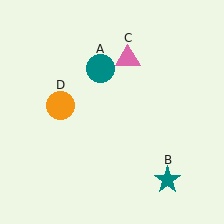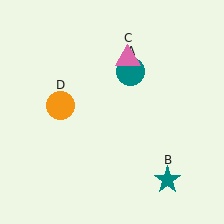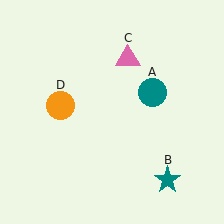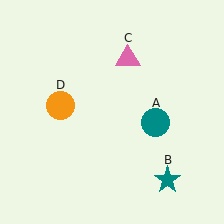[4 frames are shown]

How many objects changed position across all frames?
1 object changed position: teal circle (object A).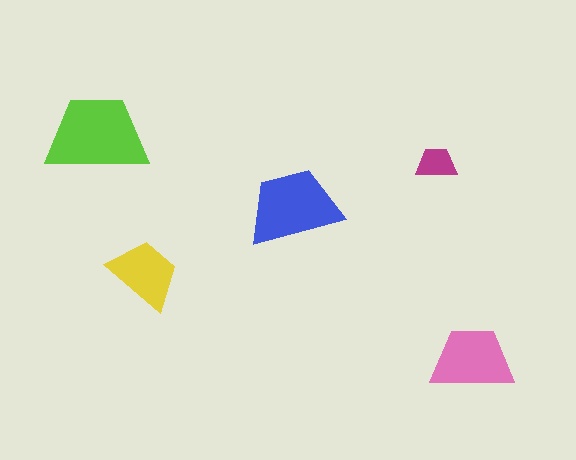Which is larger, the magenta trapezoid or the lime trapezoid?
The lime one.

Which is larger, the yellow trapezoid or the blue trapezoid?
The blue one.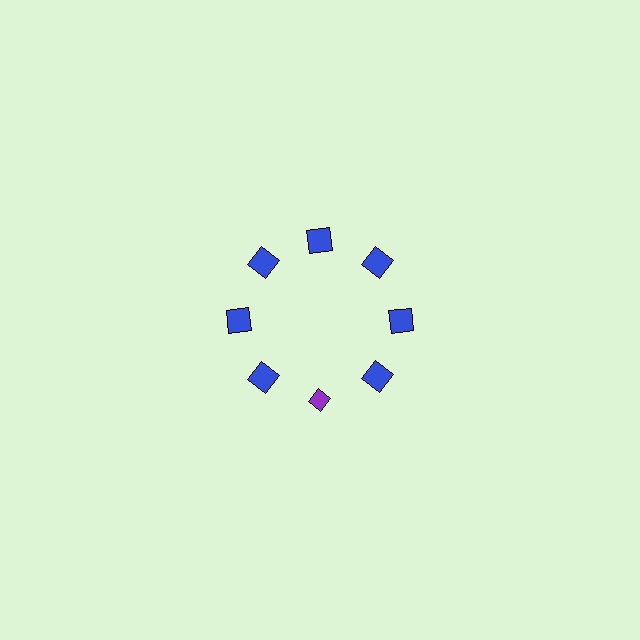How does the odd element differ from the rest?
It differs in both color (purple instead of blue) and shape (diamond instead of square).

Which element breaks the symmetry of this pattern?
The purple diamond at roughly the 6 o'clock position breaks the symmetry. All other shapes are blue squares.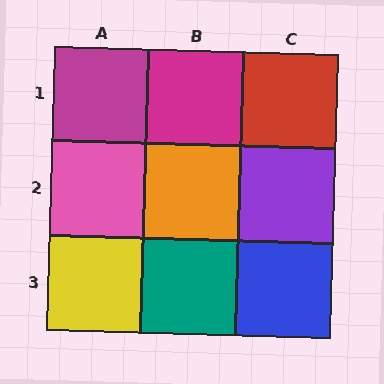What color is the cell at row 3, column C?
Blue.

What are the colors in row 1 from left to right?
Magenta, magenta, red.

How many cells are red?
1 cell is red.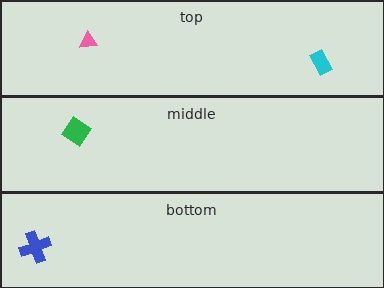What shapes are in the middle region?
The green diamond.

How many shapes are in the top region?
2.